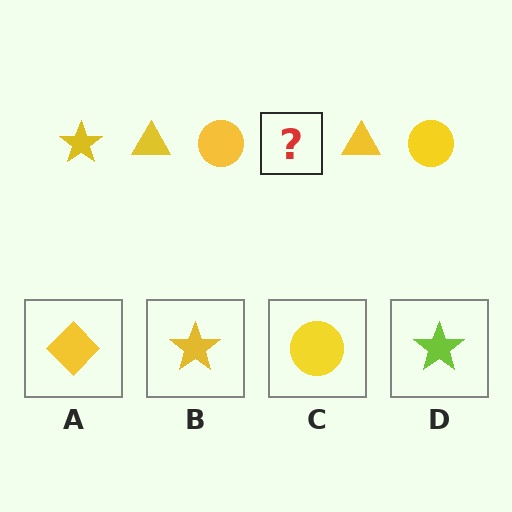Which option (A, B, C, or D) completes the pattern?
B.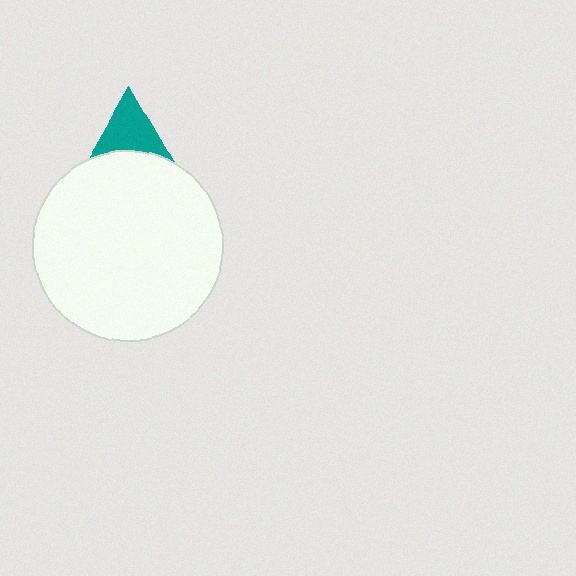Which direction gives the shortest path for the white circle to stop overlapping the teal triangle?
Moving down gives the shortest separation.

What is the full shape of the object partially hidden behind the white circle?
The partially hidden object is a teal triangle.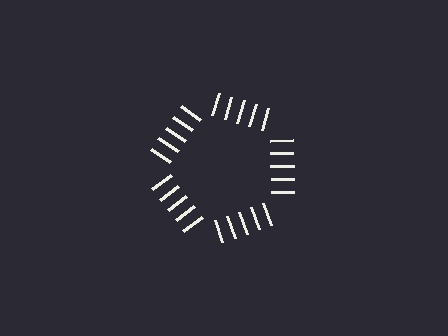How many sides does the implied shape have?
5 sides — the line-ends trace a pentagon.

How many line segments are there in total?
25 — 5 along each of the 5 edges.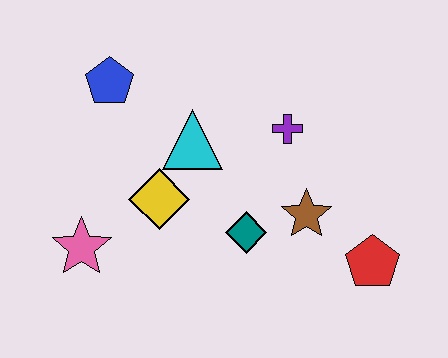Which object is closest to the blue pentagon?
The cyan triangle is closest to the blue pentagon.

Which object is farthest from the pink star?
The red pentagon is farthest from the pink star.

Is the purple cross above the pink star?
Yes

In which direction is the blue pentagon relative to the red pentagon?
The blue pentagon is to the left of the red pentagon.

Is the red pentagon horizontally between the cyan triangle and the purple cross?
No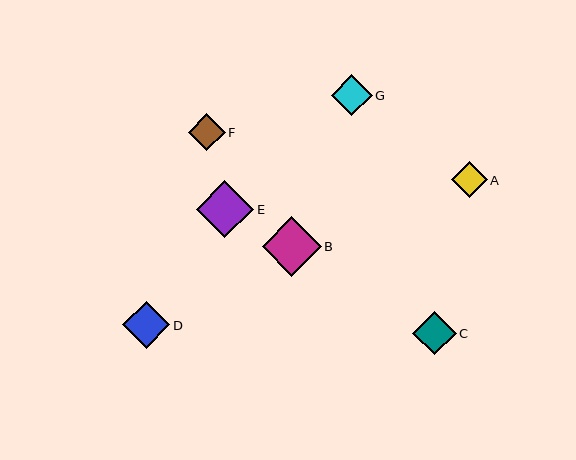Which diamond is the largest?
Diamond B is the largest with a size of approximately 59 pixels.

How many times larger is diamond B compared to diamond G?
Diamond B is approximately 1.4 times the size of diamond G.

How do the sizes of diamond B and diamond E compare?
Diamond B and diamond E are approximately the same size.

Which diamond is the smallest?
Diamond A is the smallest with a size of approximately 36 pixels.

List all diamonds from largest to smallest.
From largest to smallest: B, E, D, C, G, F, A.